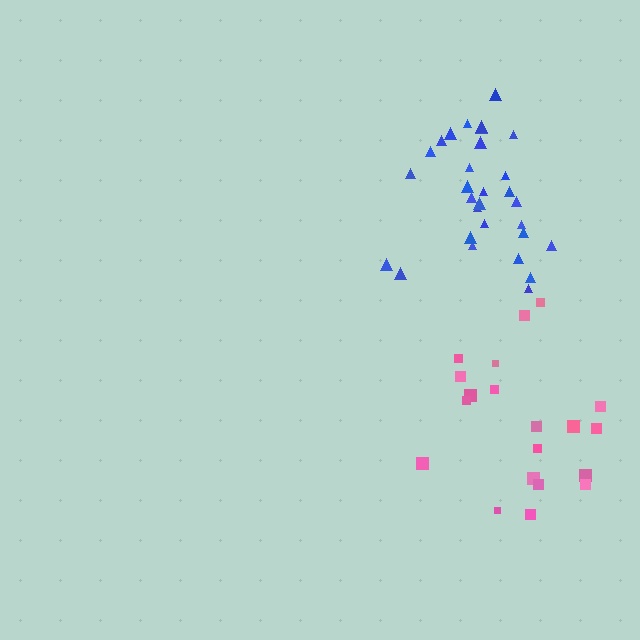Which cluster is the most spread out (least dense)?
Pink.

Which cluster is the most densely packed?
Blue.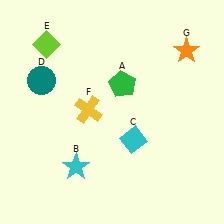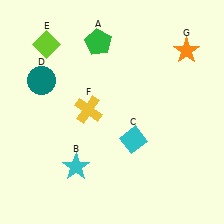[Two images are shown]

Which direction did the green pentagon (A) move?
The green pentagon (A) moved up.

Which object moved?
The green pentagon (A) moved up.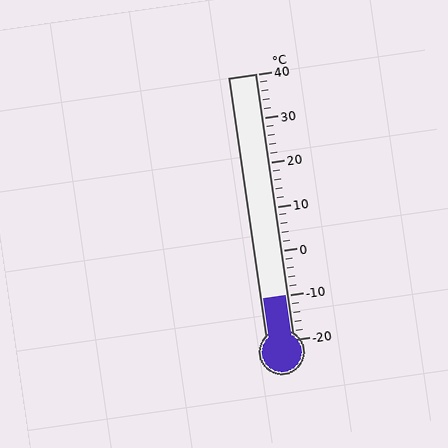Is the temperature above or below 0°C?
The temperature is below 0°C.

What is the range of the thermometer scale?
The thermometer scale ranges from -20°C to 40°C.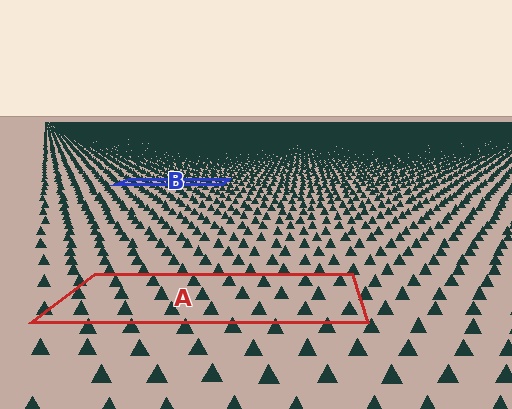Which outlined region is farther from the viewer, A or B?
Region B is farther from the viewer — the texture elements inside it appear smaller and more densely packed.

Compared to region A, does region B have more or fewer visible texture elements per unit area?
Region B has more texture elements per unit area — they are packed more densely because it is farther away.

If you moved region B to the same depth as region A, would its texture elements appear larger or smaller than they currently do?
They would appear larger. At a closer depth, the same texture elements are projected at a bigger on-screen size.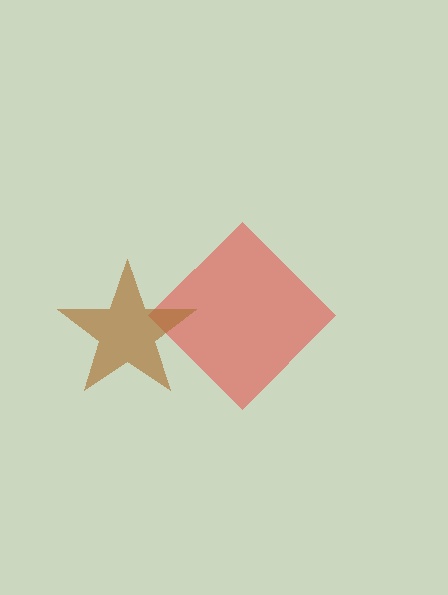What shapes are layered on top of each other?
The layered shapes are: a red diamond, a brown star.